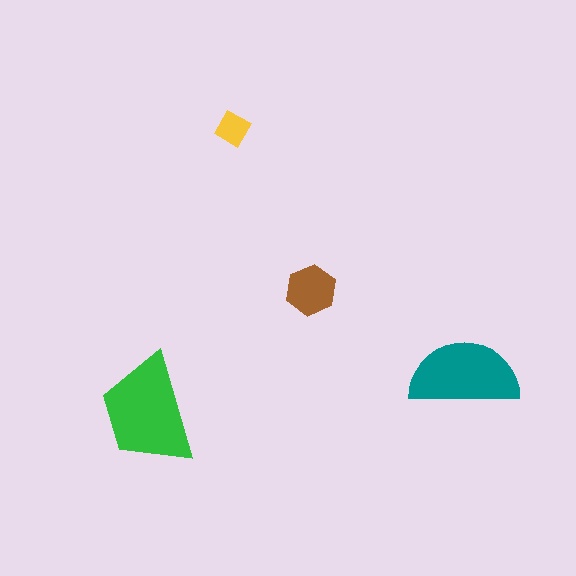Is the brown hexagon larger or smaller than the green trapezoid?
Smaller.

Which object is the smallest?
The yellow diamond.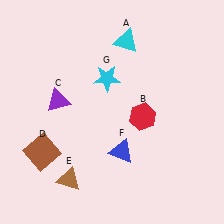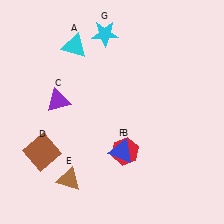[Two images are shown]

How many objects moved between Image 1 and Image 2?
3 objects moved between the two images.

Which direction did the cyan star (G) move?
The cyan star (G) moved up.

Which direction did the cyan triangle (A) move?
The cyan triangle (A) moved left.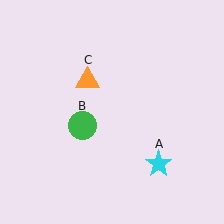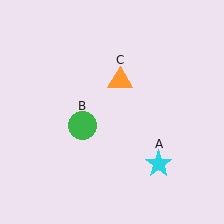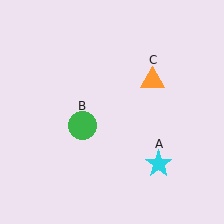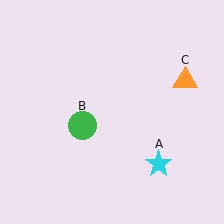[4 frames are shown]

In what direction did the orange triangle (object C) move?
The orange triangle (object C) moved right.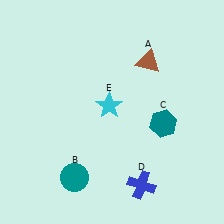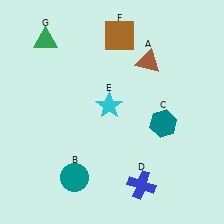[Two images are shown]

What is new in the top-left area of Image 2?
A green triangle (G) was added in the top-left area of Image 2.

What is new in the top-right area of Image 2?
A brown square (F) was added in the top-right area of Image 2.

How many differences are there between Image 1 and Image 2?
There are 2 differences between the two images.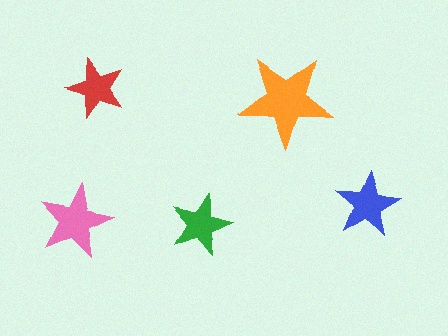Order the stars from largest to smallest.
the orange one, the pink one, the blue one, the green one, the red one.